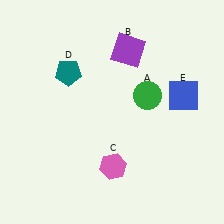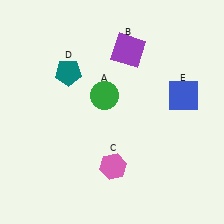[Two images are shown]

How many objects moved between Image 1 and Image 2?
1 object moved between the two images.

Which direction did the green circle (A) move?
The green circle (A) moved left.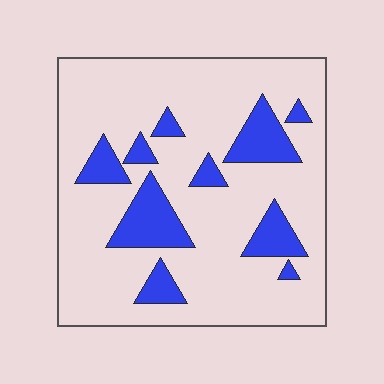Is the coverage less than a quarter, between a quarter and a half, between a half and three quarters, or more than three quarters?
Less than a quarter.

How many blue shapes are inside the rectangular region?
10.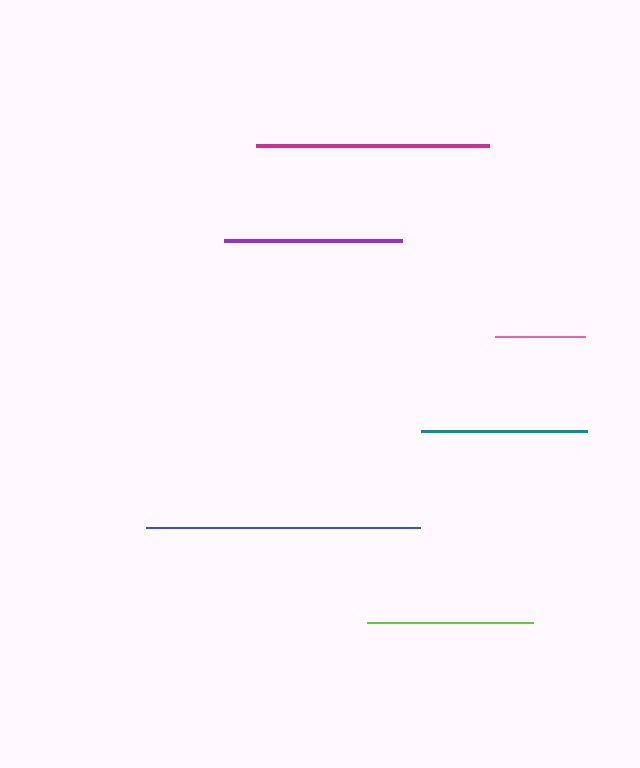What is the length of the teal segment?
The teal segment is approximately 166 pixels long.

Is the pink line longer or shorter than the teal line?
The teal line is longer than the pink line.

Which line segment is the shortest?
The pink line is the shortest at approximately 90 pixels.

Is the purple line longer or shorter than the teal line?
The purple line is longer than the teal line.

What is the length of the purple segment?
The purple segment is approximately 178 pixels long.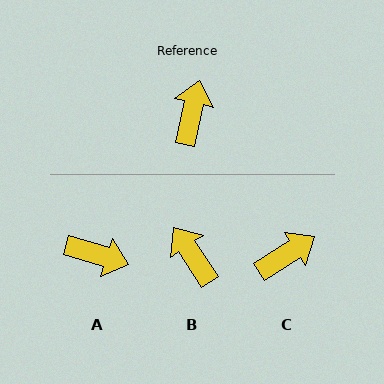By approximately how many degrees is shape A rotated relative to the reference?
Approximately 95 degrees clockwise.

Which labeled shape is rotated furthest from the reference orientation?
A, about 95 degrees away.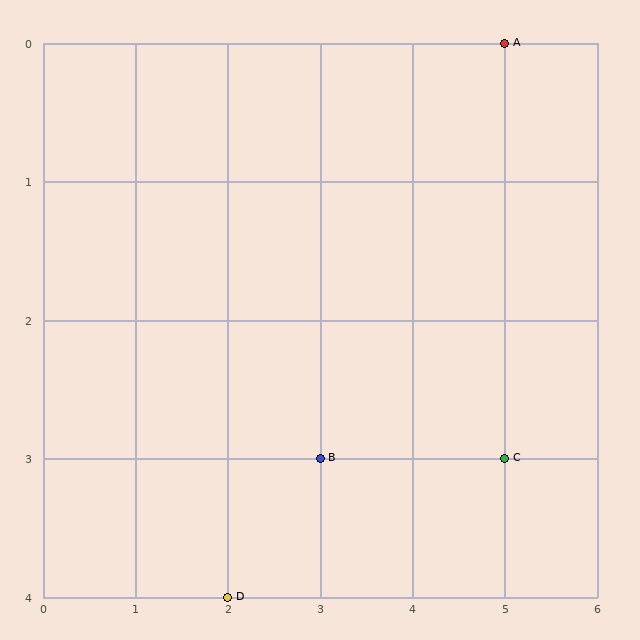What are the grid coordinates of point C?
Point C is at grid coordinates (5, 3).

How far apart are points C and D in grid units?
Points C and D are 3 columns and 1 row apart (about 3.2 grid units diagonally).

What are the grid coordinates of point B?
Point B is at grid coordinates (3, 3).